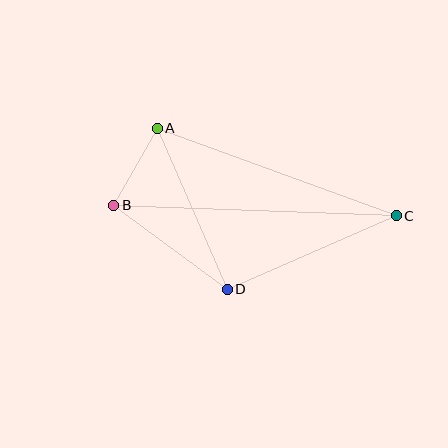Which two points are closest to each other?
Points A and B are closest to each other.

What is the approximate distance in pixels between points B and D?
The distance between B and D is approximately 141 pixels.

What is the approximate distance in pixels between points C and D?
The distance between C and D is approximately 184 pixels.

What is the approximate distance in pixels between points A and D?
The distance between A and D is approximately 175 pixels.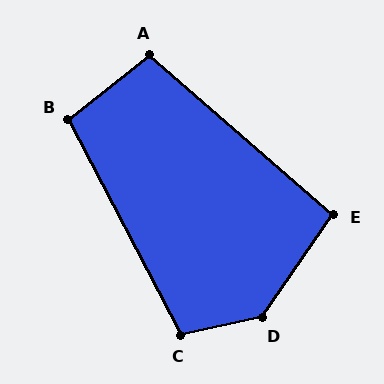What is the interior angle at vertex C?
Approximately 105 degrees (obtuse).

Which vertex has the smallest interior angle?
E, at approximately 96 degrees.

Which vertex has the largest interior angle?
D, at approximately 137 degrees.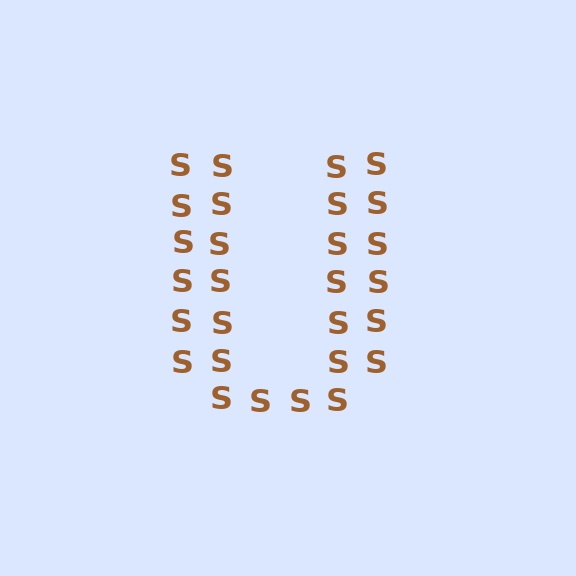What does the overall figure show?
The overall figure shows the letter U.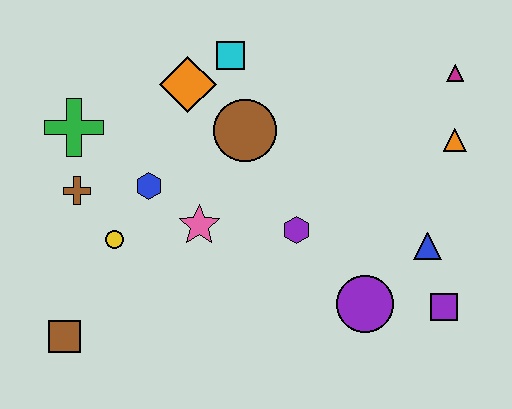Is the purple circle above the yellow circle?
No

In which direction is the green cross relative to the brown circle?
The green cross is to the left of the brown circle.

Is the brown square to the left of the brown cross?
Yes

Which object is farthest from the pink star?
The magenta triangle is farthest from the pink star.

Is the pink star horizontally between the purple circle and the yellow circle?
Yes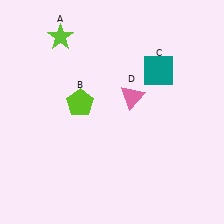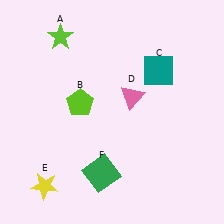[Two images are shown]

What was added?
A yellow star (E), a green square (F) were added in Image 2.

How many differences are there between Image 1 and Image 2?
There are 2 differences between the two images.